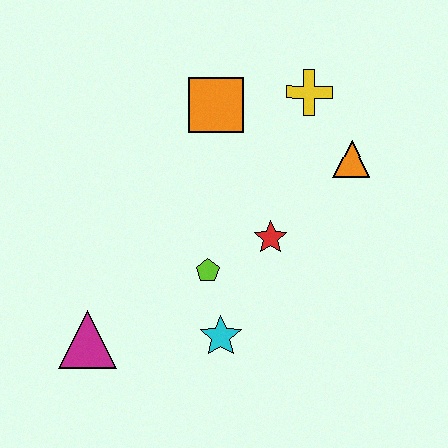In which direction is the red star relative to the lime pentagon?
The red star is to the right of the lime pentagon.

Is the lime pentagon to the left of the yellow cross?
Yes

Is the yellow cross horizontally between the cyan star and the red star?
No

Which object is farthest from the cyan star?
The yellow cross is farthest from the cyan star.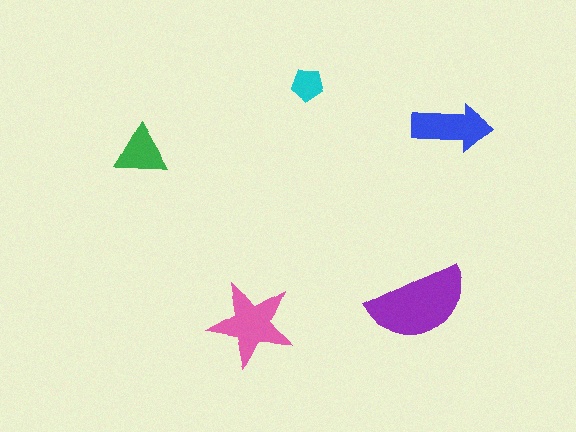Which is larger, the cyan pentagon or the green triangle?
The green triangle.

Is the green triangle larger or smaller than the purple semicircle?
Smaller.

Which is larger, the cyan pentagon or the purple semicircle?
The purple semicircle.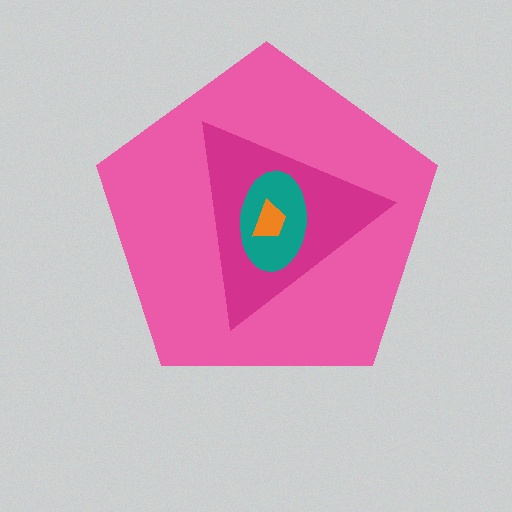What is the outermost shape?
The pink pentagon.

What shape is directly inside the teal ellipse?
The orange trapezoid.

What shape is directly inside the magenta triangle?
The teal ellipse.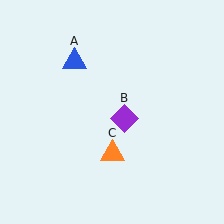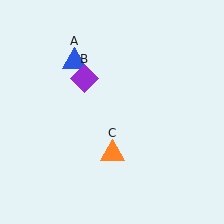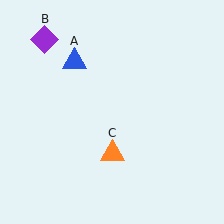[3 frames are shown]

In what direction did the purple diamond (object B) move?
The purple diamond (object B) moved up and to the left.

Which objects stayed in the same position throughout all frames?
Blue triangle (object A) and orange triangle (object C) remained stationary.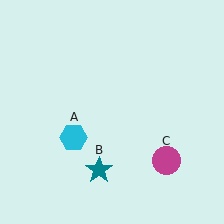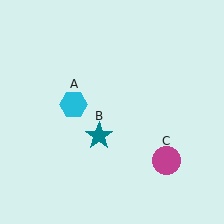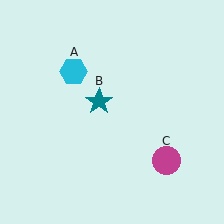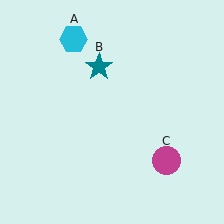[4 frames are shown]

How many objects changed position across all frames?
2 objects changed position: cyan hexagon (object A), teal star (object B).